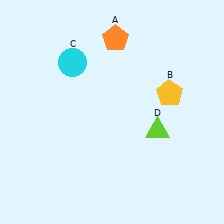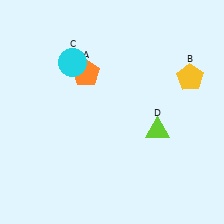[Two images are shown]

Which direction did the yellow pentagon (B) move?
The yellow pentagon (B) moved right.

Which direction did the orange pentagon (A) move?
The orange pentagon (A) moved down.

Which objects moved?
The objects that moved are: the orange pentagon (A), the yellow pentagon (B).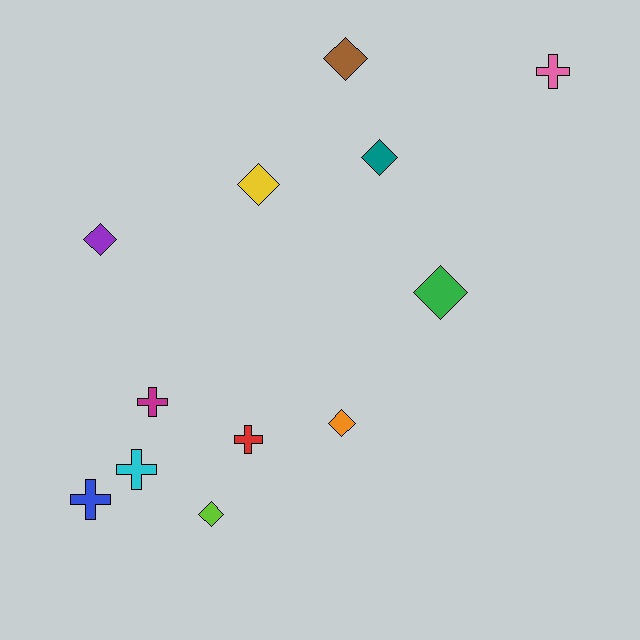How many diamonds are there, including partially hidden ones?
There are 7 diamonds.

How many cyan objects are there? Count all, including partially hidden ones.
There is 1 cyan object.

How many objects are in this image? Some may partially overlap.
There are 12 objects.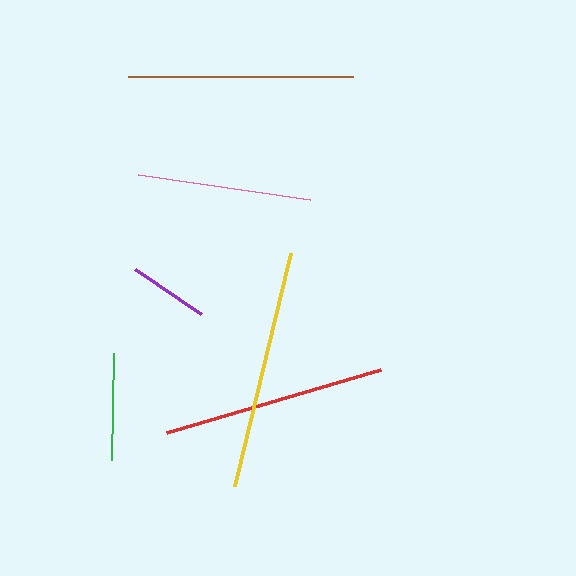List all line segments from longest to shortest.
From longest to shortest: yellow, brown, red, pink, green, purple.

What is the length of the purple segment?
The purple segment is approximately 79 pixels long.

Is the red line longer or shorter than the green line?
The red line is longer than the green line.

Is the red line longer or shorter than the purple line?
The red line is longer than the purple line.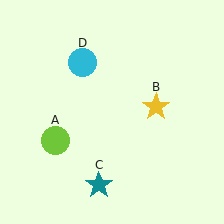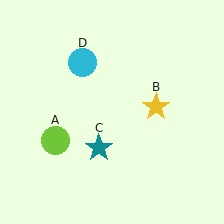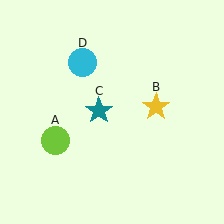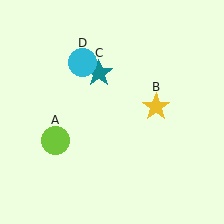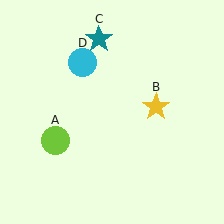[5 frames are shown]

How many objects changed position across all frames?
1 object changed position: teal star (object C).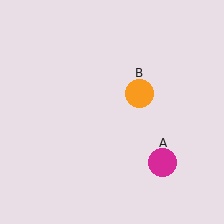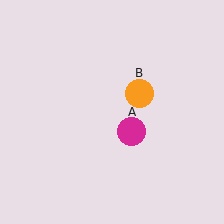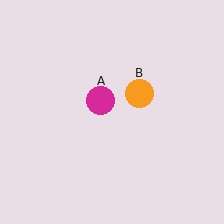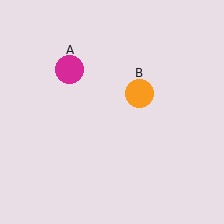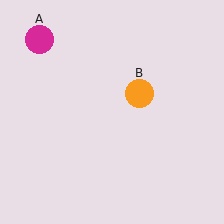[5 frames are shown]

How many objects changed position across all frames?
1 object changed position: magenta circle (object A).